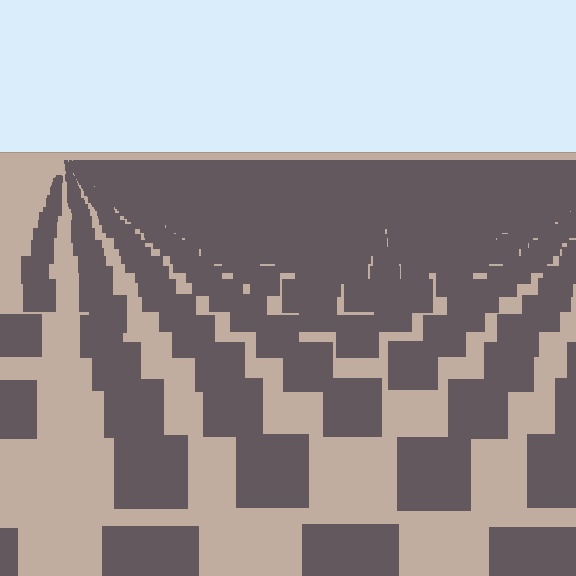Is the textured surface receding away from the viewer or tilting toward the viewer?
The surface is receding away from the viewer. Texture elements get smaller and denser toward the top.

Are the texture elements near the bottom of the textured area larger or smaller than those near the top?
Larger. Near the bottom, elements are closer to the viewer and appear at a bigger on-screen size.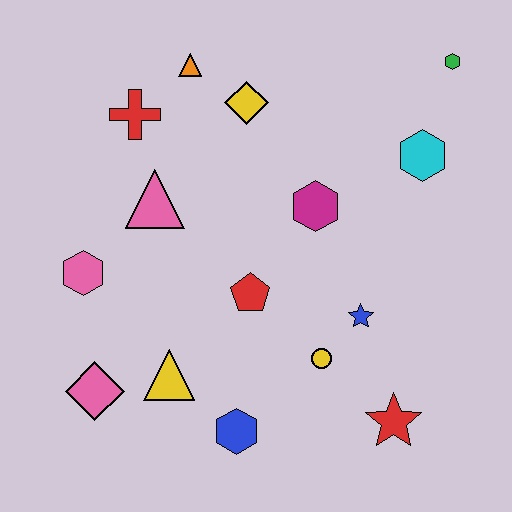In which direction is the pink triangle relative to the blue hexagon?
The pink triangle is above the blue hexagon.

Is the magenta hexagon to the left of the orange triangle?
No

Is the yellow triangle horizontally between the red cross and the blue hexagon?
Yes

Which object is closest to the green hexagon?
The cyan hexagon is closest to the green hexagon.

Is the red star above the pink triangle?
No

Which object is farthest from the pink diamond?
The green hexagon is farthest from the pink diamond.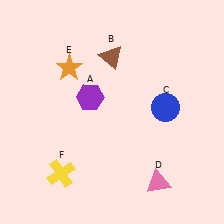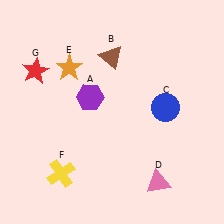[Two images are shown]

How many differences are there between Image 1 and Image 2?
There is 1 difference between the two images.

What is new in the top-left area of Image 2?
A red star (G) was added in the top-left area of Image 2.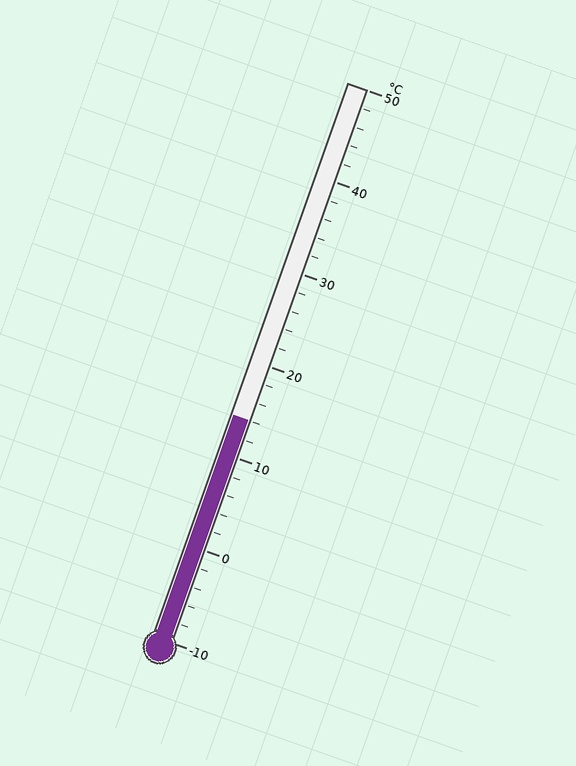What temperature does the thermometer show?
The thermometer shows approximately 14°C.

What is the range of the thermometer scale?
The thermometer scale ranges from -10°C to 50°C.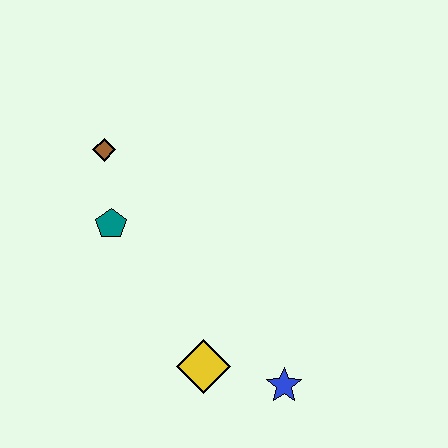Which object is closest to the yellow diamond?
The blue star is closest to the yellow diamond.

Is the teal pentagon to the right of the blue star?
No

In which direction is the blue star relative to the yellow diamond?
The blue star is to the right of the yellow diamond.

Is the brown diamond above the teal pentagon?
Yes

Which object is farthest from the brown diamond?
The blue star is farthest from the brown diamond.